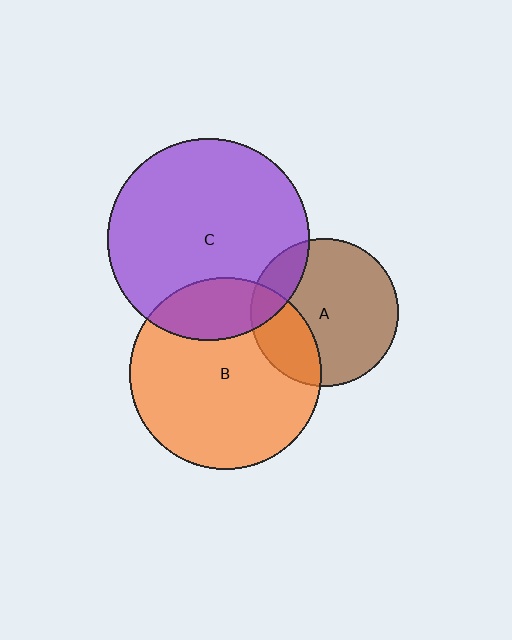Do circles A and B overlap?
Yes.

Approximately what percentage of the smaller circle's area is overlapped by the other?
Approximately 25%.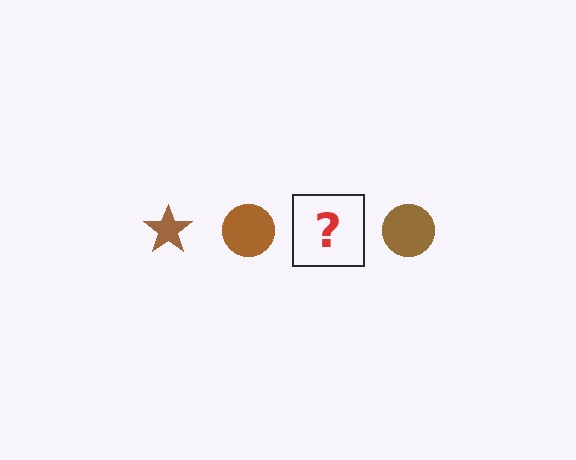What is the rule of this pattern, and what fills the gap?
The rule is that the pattern cycles through star, circle shapes in brown. The gap should be filled with a brown star.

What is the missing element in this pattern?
The missing element is a brown star.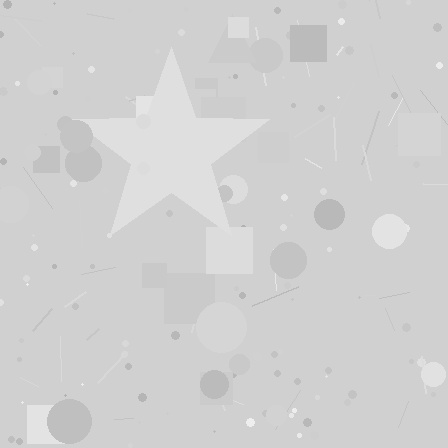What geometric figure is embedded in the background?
A star is embedded in the background.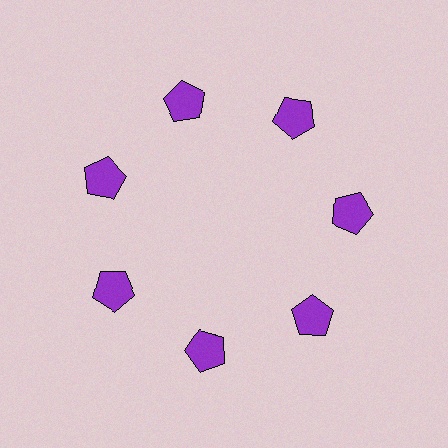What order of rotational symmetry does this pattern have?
This pattern has 7-fold rotational symmetry.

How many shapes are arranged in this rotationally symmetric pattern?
There are 7 shapes, arranged in 7 groups of 1.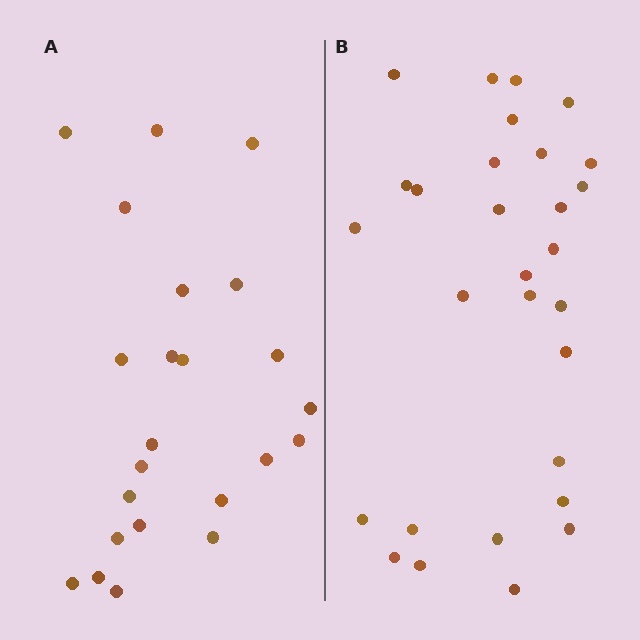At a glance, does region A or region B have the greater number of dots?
Region B (the right region) has more dots.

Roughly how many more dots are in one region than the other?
Region B has about 6 more dots than region A.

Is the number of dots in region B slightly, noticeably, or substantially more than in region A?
Region B has noticeably more, but not dramatically so. The ratio is roughly 1.3 to 1.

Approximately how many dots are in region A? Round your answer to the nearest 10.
About 20 dots. (The exact count is 23, which rounds to 20.)